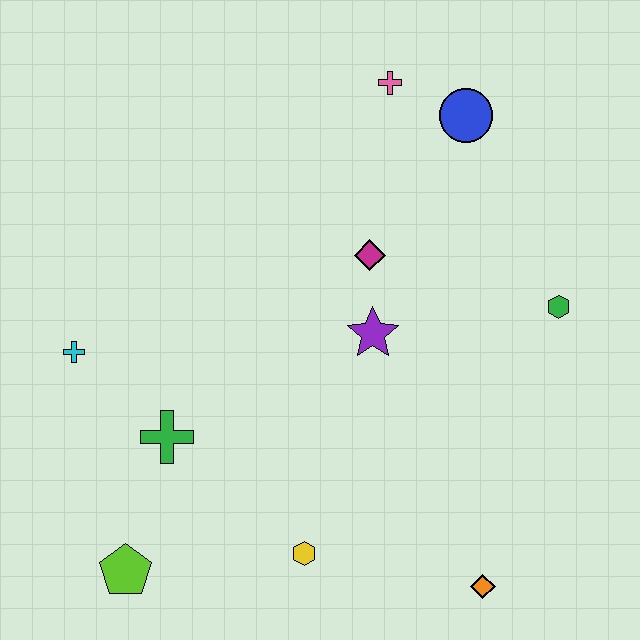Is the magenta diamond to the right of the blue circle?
No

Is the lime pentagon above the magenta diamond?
No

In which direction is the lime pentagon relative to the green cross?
The lime pentagon is below the green cross.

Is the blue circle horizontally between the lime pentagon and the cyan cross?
No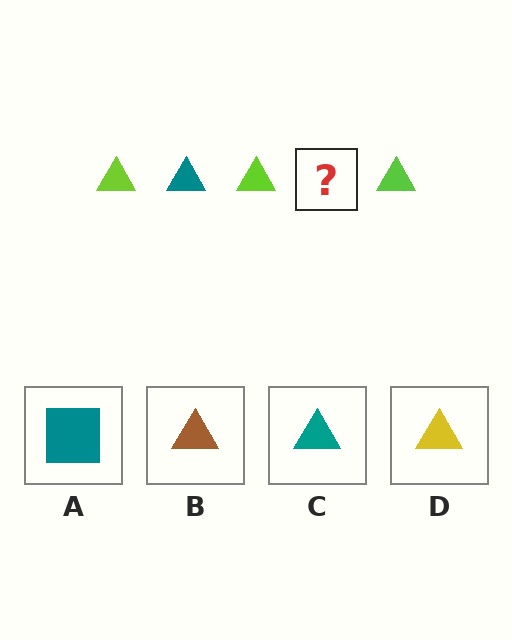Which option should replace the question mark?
Option C.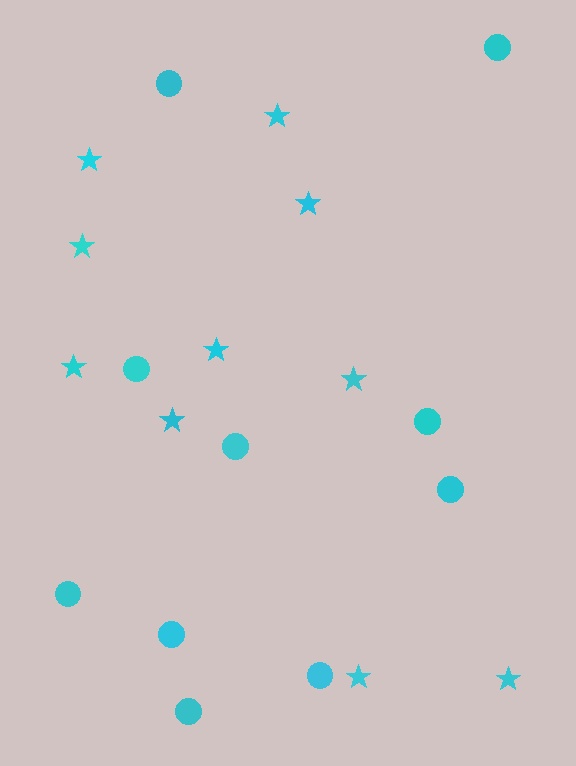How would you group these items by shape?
There are 2 groups: one group of circles (10) and one group of stars (10).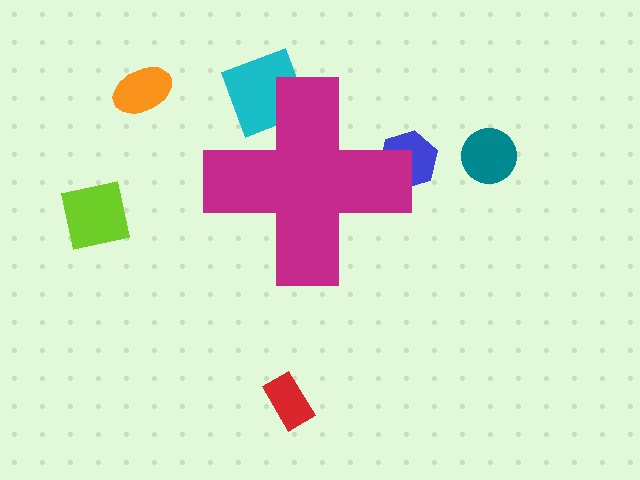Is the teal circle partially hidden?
No, the teal circle is fully visible.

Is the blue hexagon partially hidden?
Yes, the blue hexagon is partially hidden behind the magenta cross.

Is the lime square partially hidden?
No, the lime square is fully visible.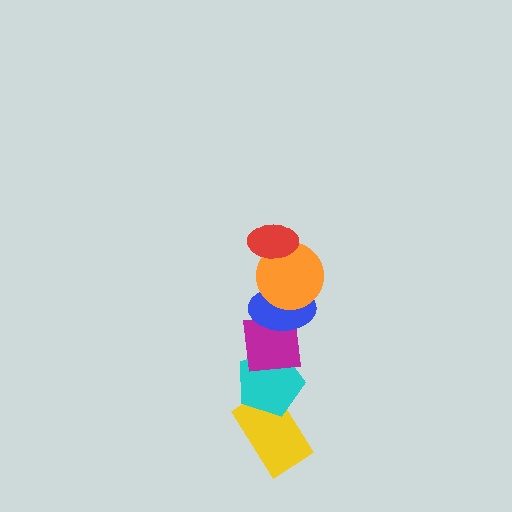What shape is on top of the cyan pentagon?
The magenta square is on top of the cyan pentagon.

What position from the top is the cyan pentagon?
The cyan pentagon is 5th from the top.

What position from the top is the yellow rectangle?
The yellow rectangle is 6th from the top.